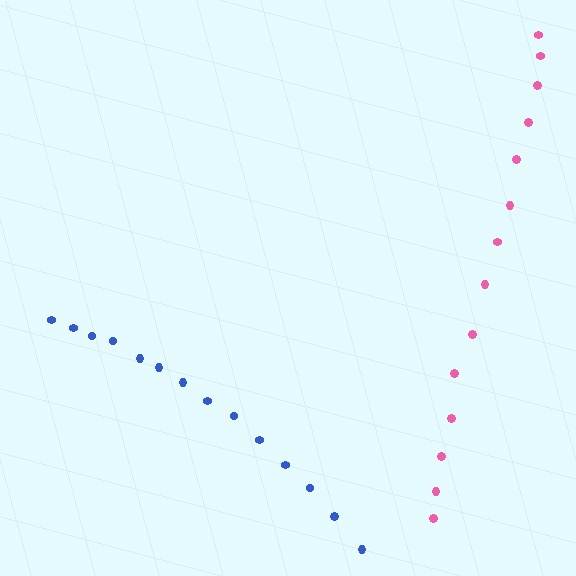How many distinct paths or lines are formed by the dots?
There are 2 distinct paths.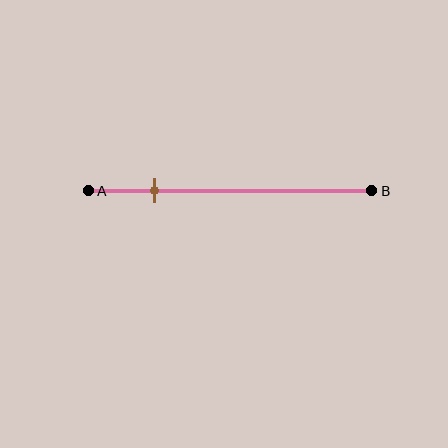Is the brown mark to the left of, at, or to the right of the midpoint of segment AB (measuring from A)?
The brown mark is to the left of the midpoint of segment AB.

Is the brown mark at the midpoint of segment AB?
No, the mark is at about 25% from A, not at the 50% midpoint.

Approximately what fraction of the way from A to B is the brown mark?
The brown mark is approximately 25% of the way from A to B.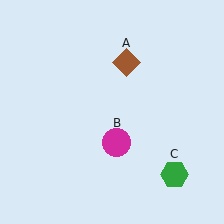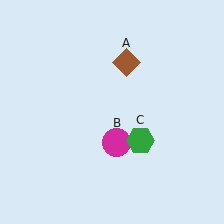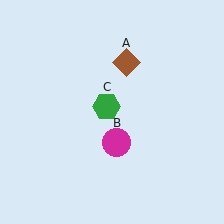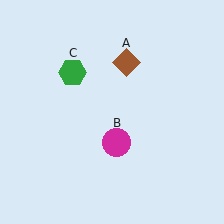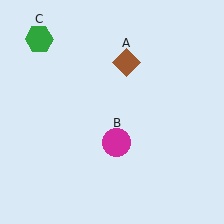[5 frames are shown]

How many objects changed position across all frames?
1 object changed position: green hexagon (object C).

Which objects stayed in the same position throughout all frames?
Brown diamond (object A) and magenta circle (object B) remained stationary.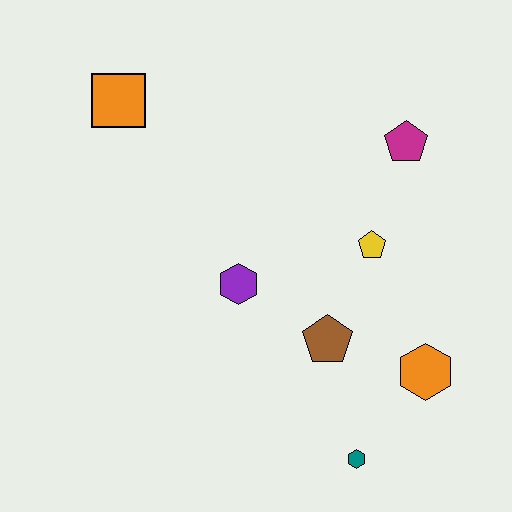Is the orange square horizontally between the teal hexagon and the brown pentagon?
No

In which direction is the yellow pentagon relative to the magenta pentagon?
The yellow pentagon is below the magenta pentagon.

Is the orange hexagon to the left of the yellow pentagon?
No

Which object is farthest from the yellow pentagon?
The orange square is farthest from the yellow pentagon.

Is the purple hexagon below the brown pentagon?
No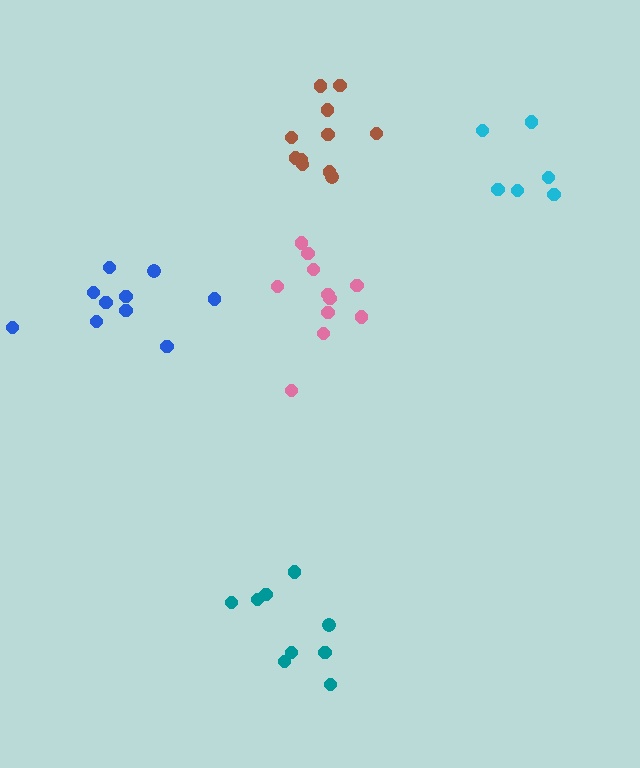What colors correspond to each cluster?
The clusters are colored: cyan, teal, brown, pink, blue.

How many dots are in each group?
Group 1: 6 dots, Group 2: 9 dots, Group 3: 11 dots, Group 4: 11 dots, Group 5: 10 dots (47 total).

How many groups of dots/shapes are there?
There are 5 groups.